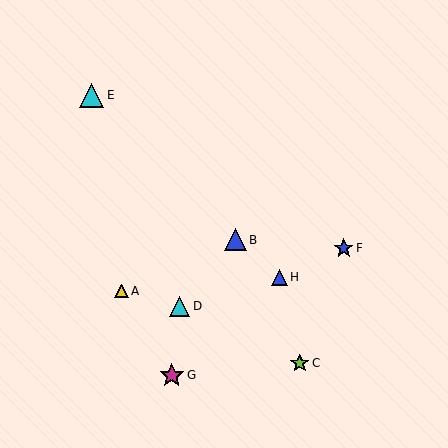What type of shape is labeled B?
Shape B is a blue triangle.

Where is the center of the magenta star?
The center of the magenta star is at (172, 375).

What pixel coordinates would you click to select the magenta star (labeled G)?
Click at (172, 375) to select the magenta star G.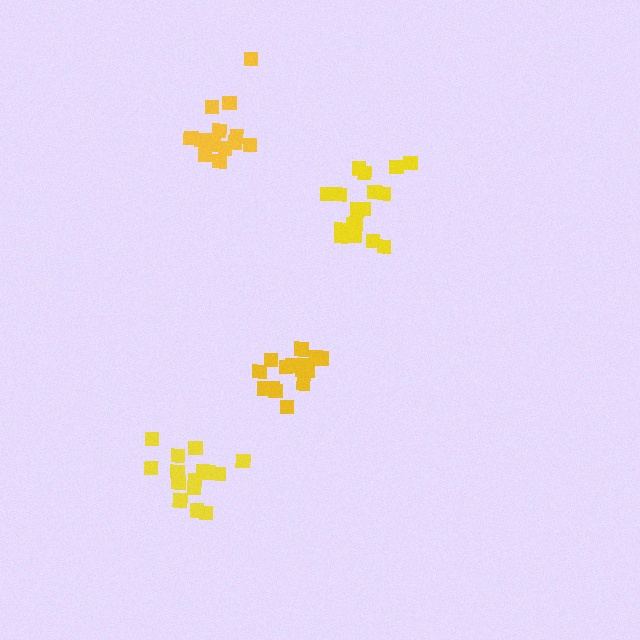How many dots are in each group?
Group 1: 15 dots, Group 2: 18 dots, Group 3: 15 dots, Group 4: 15 dots (63 total).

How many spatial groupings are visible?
There are 4 spatial groupings.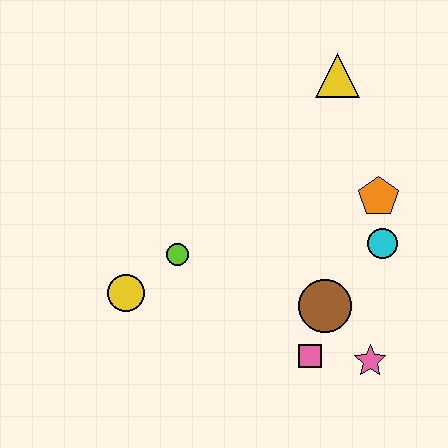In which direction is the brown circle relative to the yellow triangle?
The brown circle is below the yellow triangle.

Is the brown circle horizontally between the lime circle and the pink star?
Yes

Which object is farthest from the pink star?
The yellow triangle is farthest from the pink star.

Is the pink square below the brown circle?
Yes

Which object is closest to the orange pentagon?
The cyan circle is closest to the orange pentagon.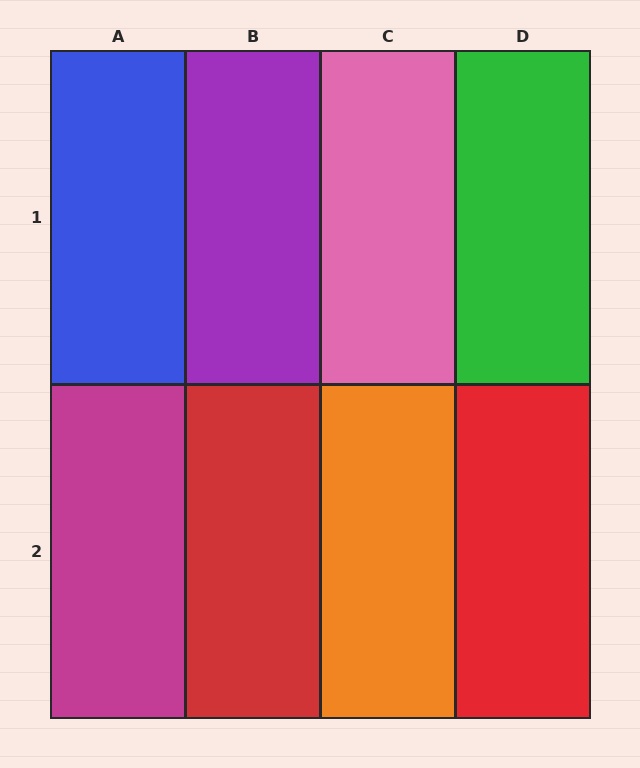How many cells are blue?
1 cell is blue.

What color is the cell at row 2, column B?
Red.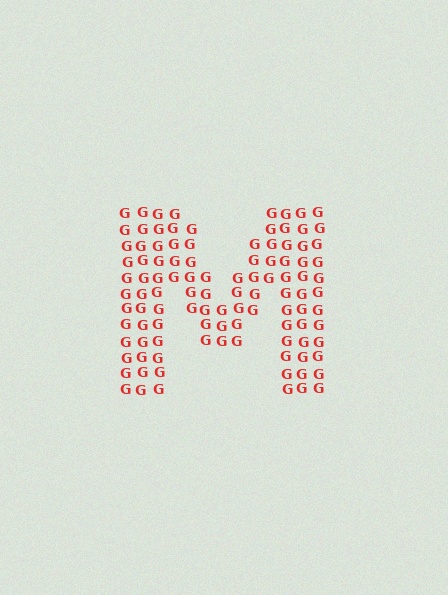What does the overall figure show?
The overall figure shows the letter M.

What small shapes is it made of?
It is made of small letter G's.